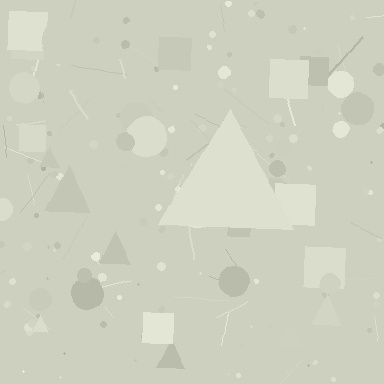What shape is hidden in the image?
A triangle is hidden in the image.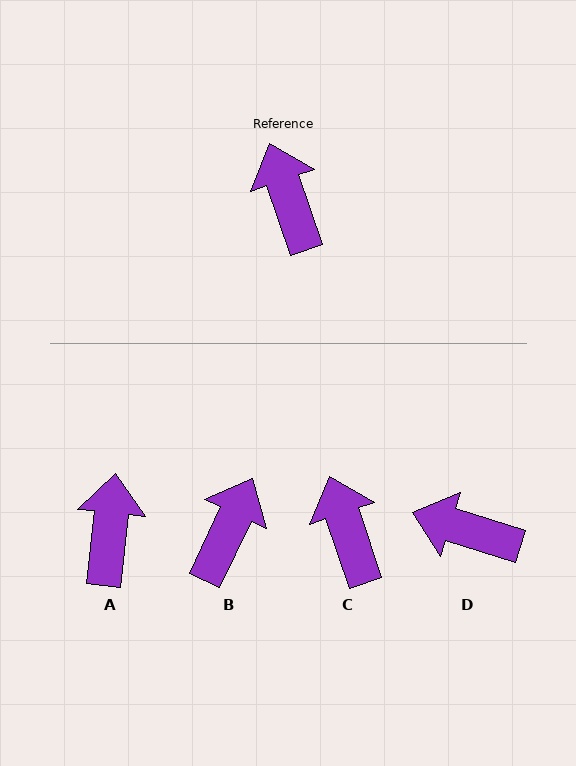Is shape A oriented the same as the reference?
No, it is off by about 25 degrees.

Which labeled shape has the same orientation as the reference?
C.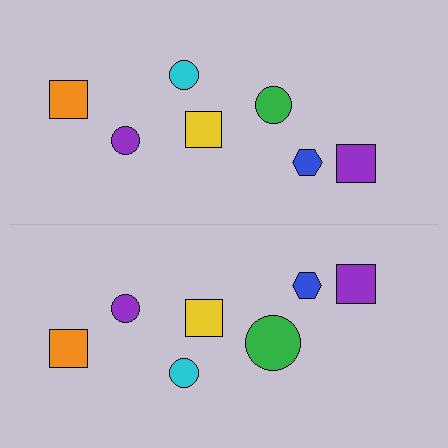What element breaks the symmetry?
The green circle on the bottom side has a different size than its mirror counterpart.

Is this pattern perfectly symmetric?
No, the pattern is not perfectly symmetric. The green circle on the bottom side has a different size than its mirror counterpart.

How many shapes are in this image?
There are 14 shapes in this image.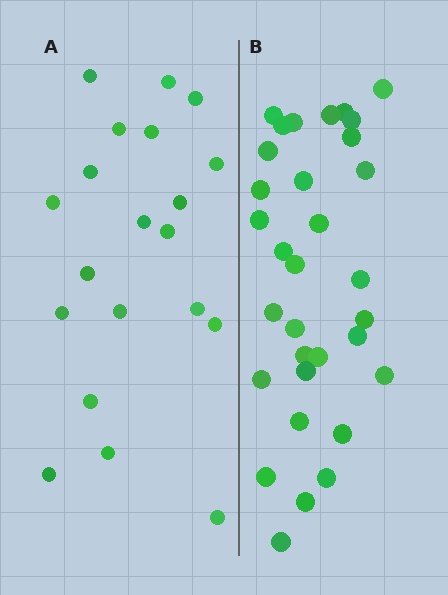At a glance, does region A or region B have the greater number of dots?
Region B (the right region) has more dots.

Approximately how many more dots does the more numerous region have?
Region B has roughly 12 or so more dots than region A.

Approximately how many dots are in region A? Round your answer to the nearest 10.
About 20 dots.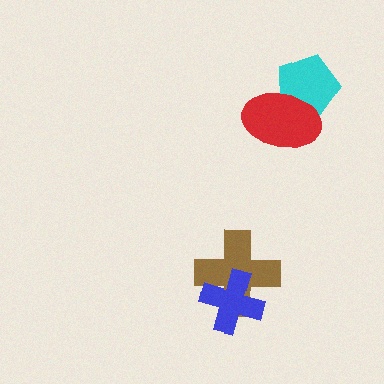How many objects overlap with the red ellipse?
1 object overlaps with the red ellipse.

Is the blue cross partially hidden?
No, no other shape covers it.